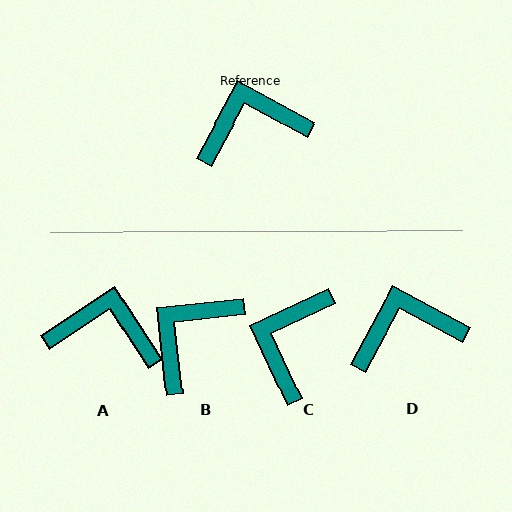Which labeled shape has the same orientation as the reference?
D.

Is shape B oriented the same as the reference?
No, it is off by about 35 degrees.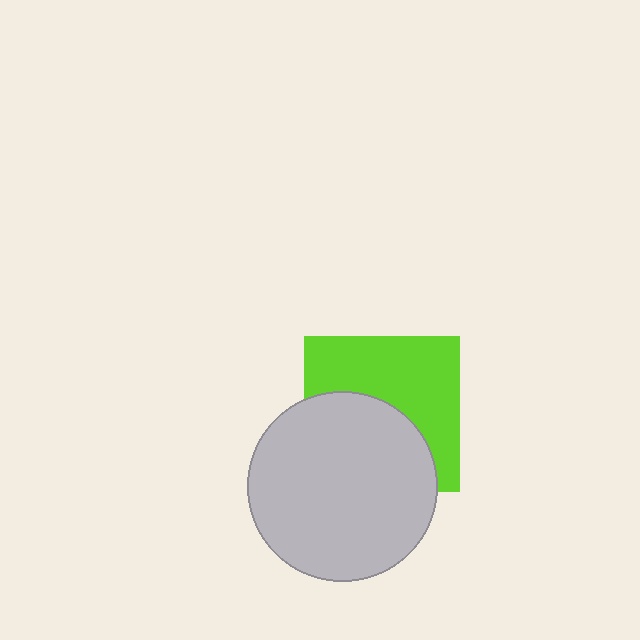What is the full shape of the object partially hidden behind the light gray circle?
The partially hidden object is a lime square.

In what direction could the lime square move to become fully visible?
The lime square could move up. That would shift it out from behind the light gray circle entirely.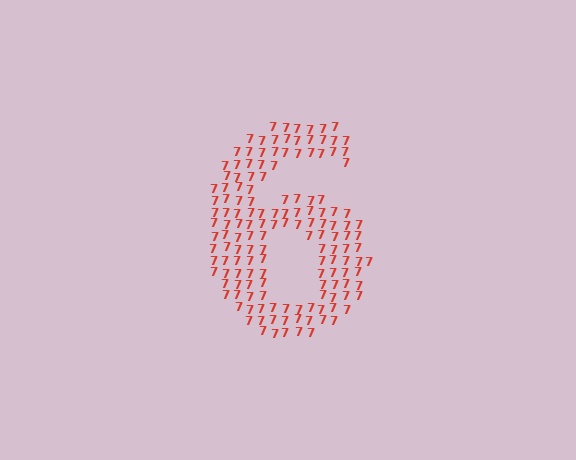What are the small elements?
The small elements are digit 7's.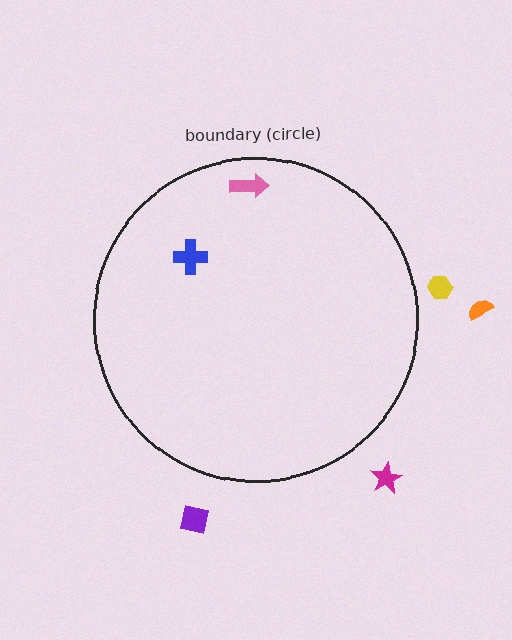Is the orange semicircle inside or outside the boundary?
Outside.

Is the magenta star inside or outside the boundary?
Outside.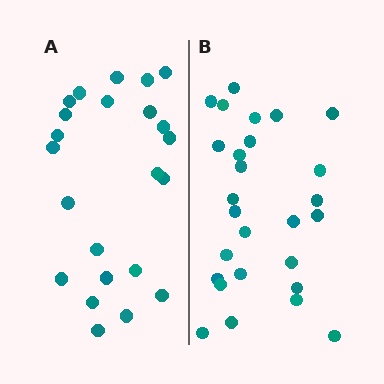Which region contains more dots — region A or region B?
Region B (the right region) has more dots.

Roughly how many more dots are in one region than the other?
Region B has about 4 more dots than region A.